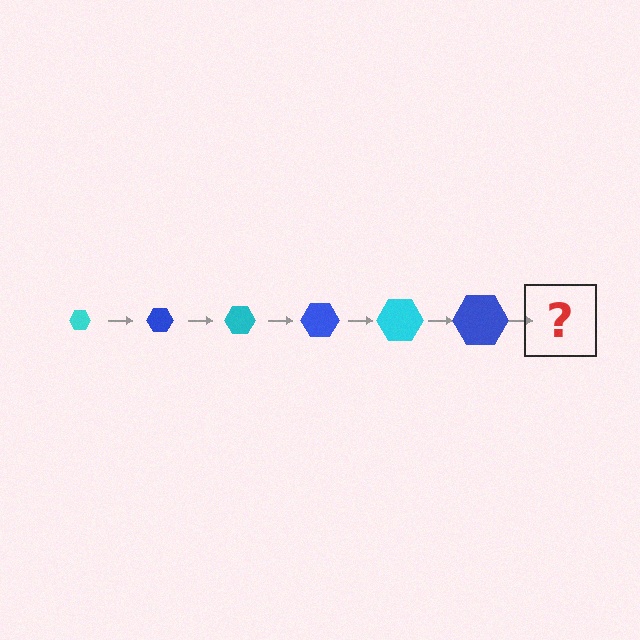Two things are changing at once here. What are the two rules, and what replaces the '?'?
The two rules are that the hexagon grows larger each step and the color cycles through cyan and blue. The '?' should be a cyan hexagon, larger than the previous one.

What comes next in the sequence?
The next element should be a cyan hexagon, larger than the previous one.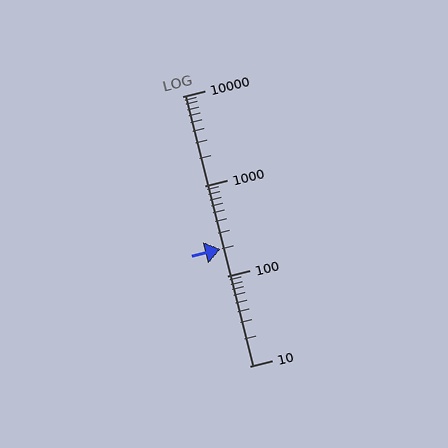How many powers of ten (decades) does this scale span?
The scale spans 3 decades, from 10 to 10000.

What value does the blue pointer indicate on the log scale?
The pointer indicates approximately 200.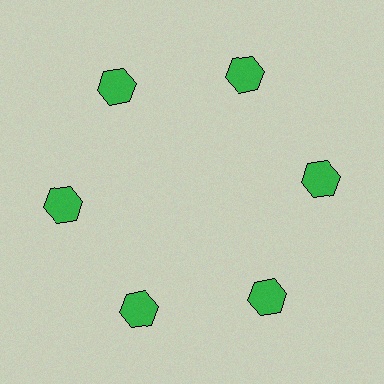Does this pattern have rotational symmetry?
Yes, this pattern has 6-fold rotational symmetry. It looks the same after rotating 60 degrees around the center.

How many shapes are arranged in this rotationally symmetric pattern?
There are 6 shapes, arranged in 6 groups of 1.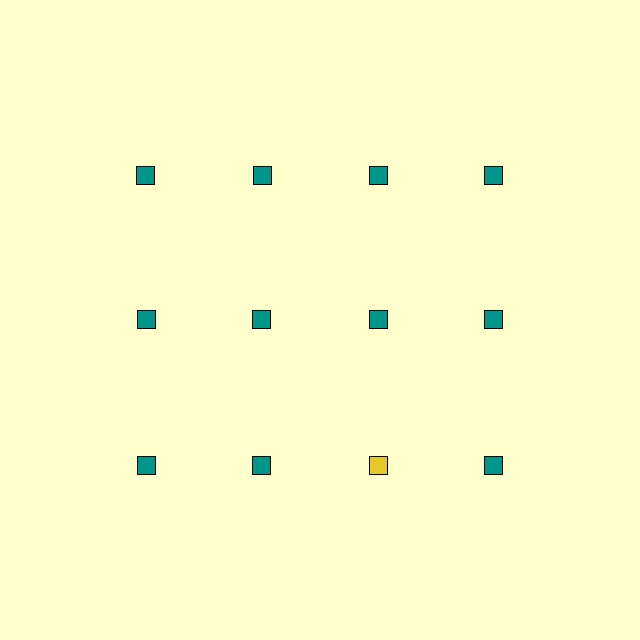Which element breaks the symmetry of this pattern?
The yellow square in the third row, center column breaks the symmetry. All other shapes are teal squares.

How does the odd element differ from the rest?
It has a different color: yellow instead of teal.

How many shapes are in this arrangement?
There are 12 shapes arranged in a grid pattern.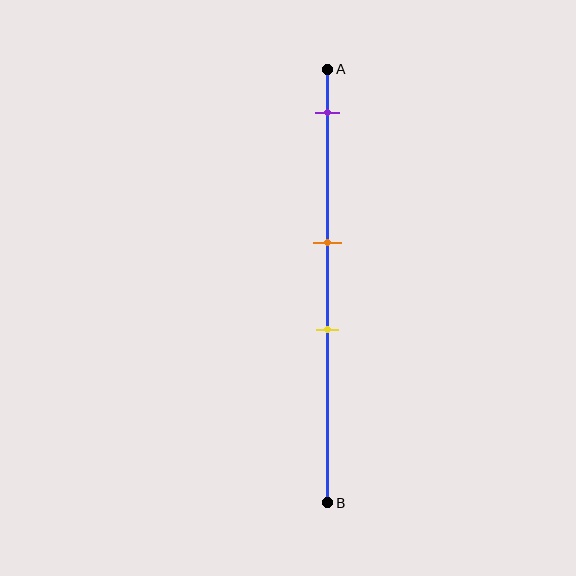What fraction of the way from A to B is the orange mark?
The orange mark is approximately 40% (0.4) of the way from A to B.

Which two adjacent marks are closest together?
The orange and yellow marks are the closest adjacent pair.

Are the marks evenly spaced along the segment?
No, the marks are not evenly spaced.